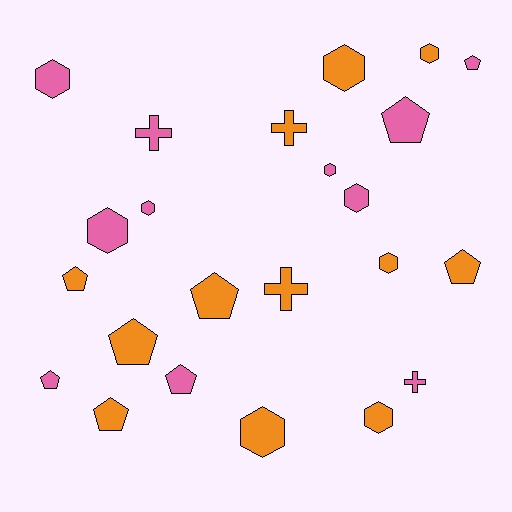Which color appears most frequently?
Orange, with 12 objects.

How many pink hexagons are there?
There are 5 pink hexagons.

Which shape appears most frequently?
Hexagon, with 10 objects.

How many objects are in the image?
There are 23 objects.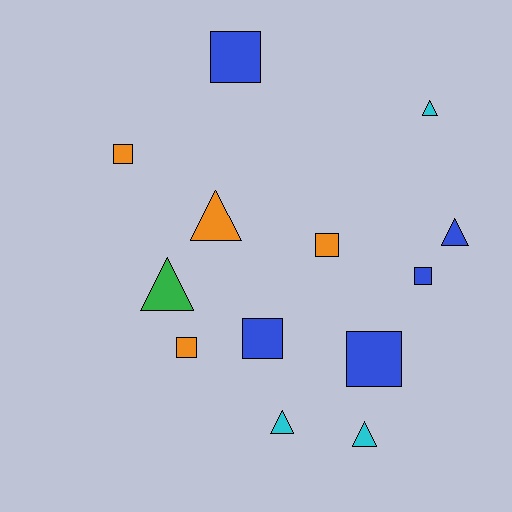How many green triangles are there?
There is 1 green triangle.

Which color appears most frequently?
Blue, with 5 objects.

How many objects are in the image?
There are 13 objects.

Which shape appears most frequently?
Square, with 7 objects.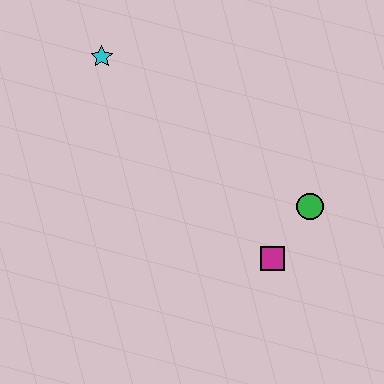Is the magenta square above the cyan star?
No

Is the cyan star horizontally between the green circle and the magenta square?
No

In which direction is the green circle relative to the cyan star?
The green circle is to the right of the cyan star.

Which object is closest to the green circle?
The magenta square is closest to the green circle.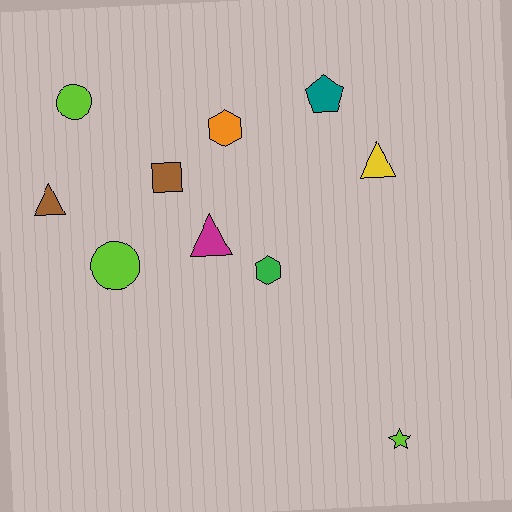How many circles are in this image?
There are 2 circles.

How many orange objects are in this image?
There is 1 orange object.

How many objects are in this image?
There are 10 objects.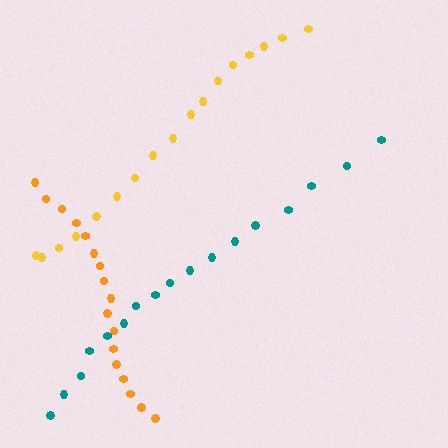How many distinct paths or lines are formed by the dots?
There are 3 distinct paths.